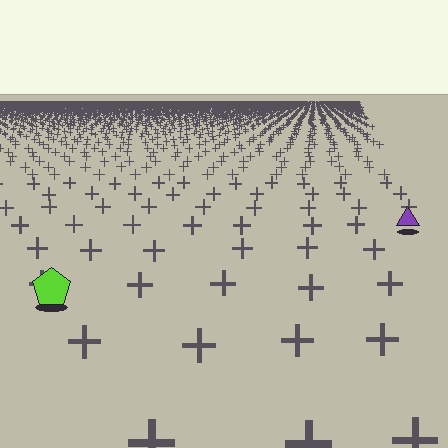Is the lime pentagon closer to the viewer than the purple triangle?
Yes. The lime pentagon is closer — you can tell from the texture gradient: the ground texture is coarser near it.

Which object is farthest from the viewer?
The purple triangle is farthest from the viewer. It appears smaller and the ground texture around it is denser.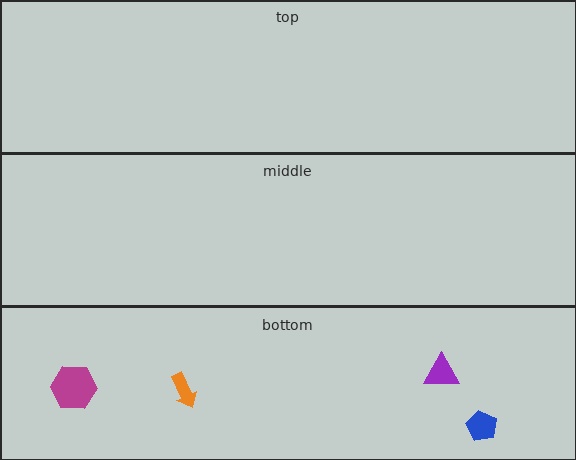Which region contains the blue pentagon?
The bottom region.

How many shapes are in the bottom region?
4.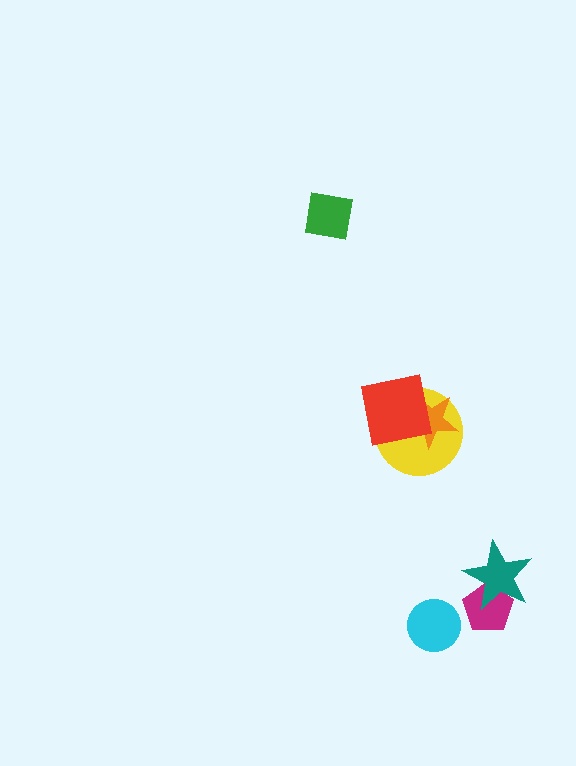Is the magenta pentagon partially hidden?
Yes, it is partially covered by another shape.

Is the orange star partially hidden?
Yes, it is partially covered by another shape.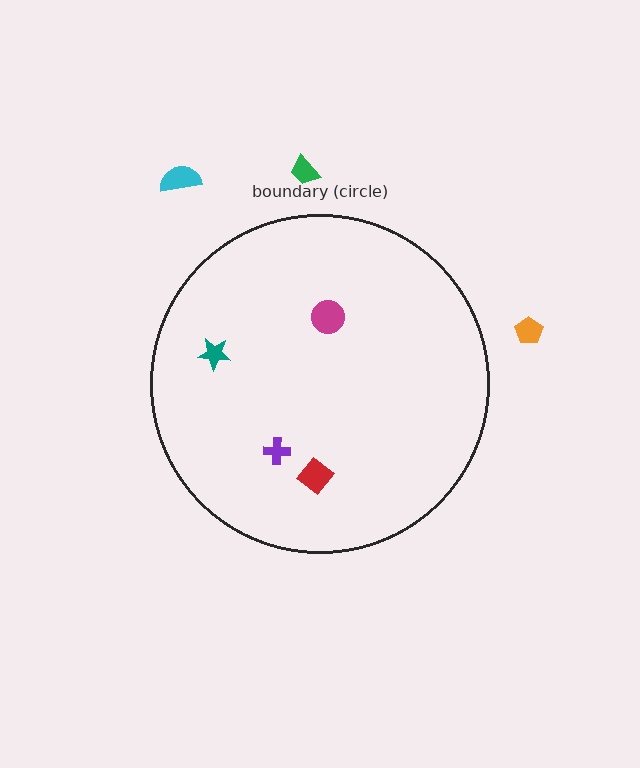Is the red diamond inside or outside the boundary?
Inside.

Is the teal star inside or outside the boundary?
Inside.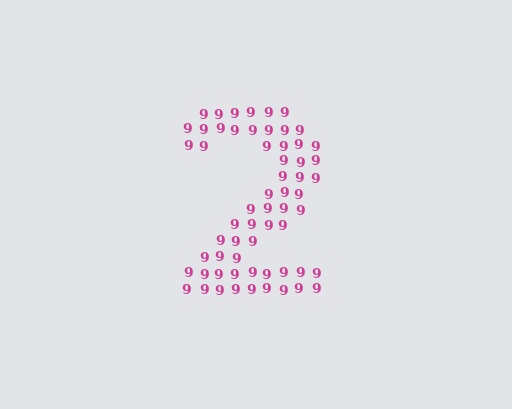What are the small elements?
The small elements are digit 9's.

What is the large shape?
The large shape is the digit 2.